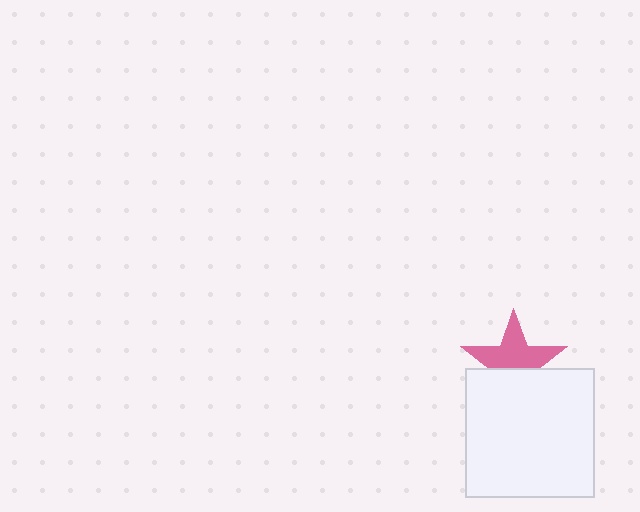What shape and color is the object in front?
The object in front is a white square.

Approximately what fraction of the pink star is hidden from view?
Roughly 40% of the pink star is hidden behind the white square.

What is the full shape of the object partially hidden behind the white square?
The partially hidden object is a pink star.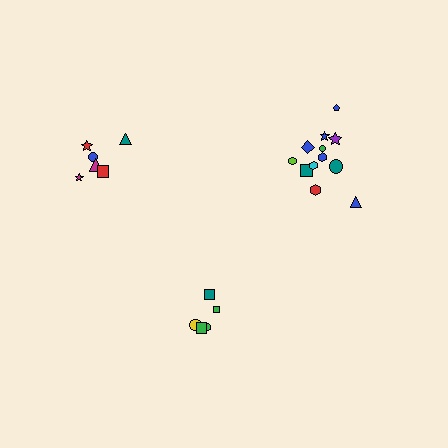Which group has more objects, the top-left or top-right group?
The top-right group.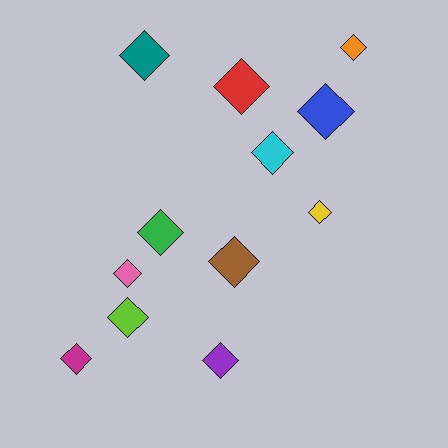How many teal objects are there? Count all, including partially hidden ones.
There is 1 teal object.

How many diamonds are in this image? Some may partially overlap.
There are 12 diamonds.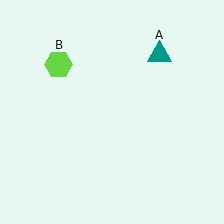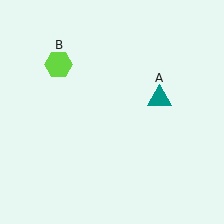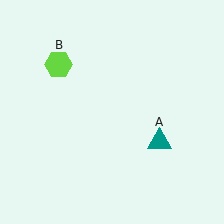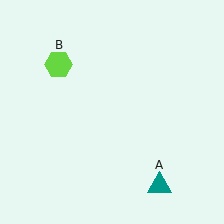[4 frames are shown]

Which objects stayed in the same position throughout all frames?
Lime hexagon (object B) remained stationary.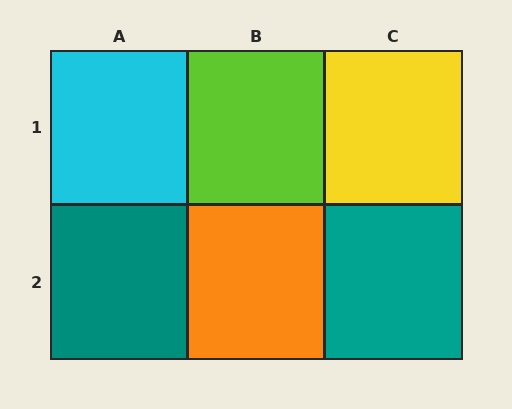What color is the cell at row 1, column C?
Yellow.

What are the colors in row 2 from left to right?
Teal, orange, teal.